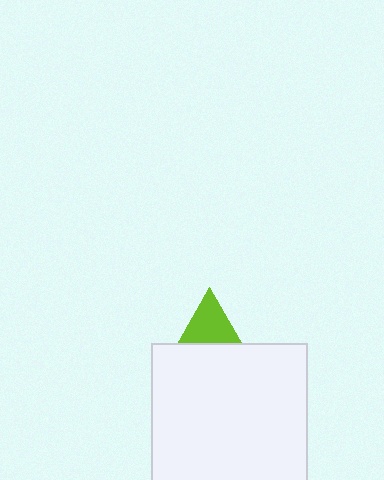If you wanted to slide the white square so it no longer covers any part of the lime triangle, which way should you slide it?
Slide it down — that is the most direct way to separate the two shapes.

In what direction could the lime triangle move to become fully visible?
The lime triangle could move up. That would shift it out from behind the white square entirely.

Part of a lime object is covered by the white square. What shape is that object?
It is a triangle.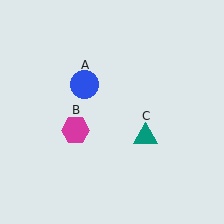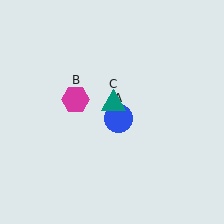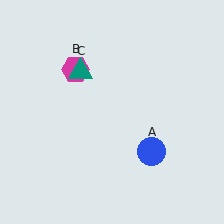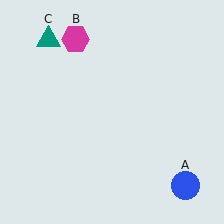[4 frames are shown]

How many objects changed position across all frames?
3 objects changed position: blue circle (object A), magenta hexagon (object B), teal triangle (object C).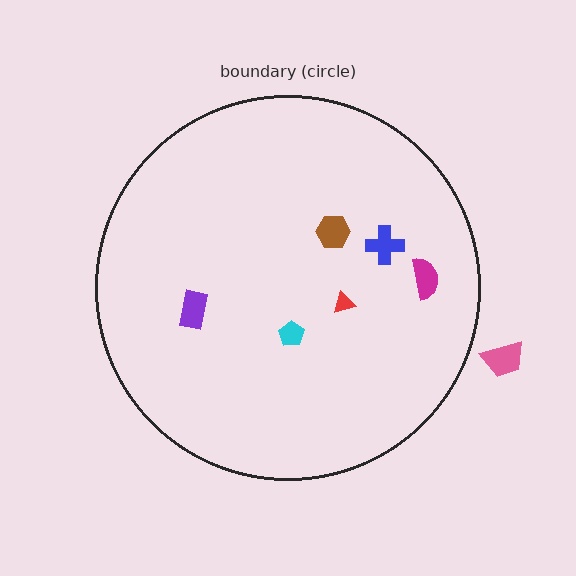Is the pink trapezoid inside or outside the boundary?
Outside.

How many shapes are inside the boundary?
6 inside, 1 outside.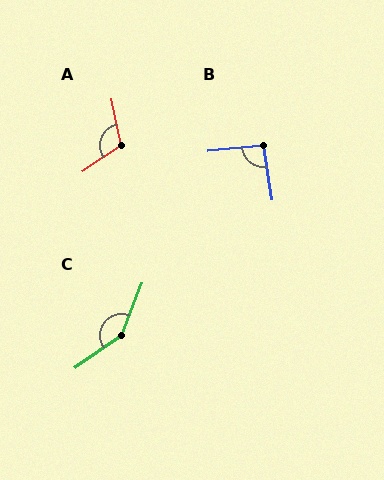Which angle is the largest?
C, at approximately 146 degrees.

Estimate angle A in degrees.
Approximately 111 degrees.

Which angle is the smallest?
B, at approximately 93 degrees.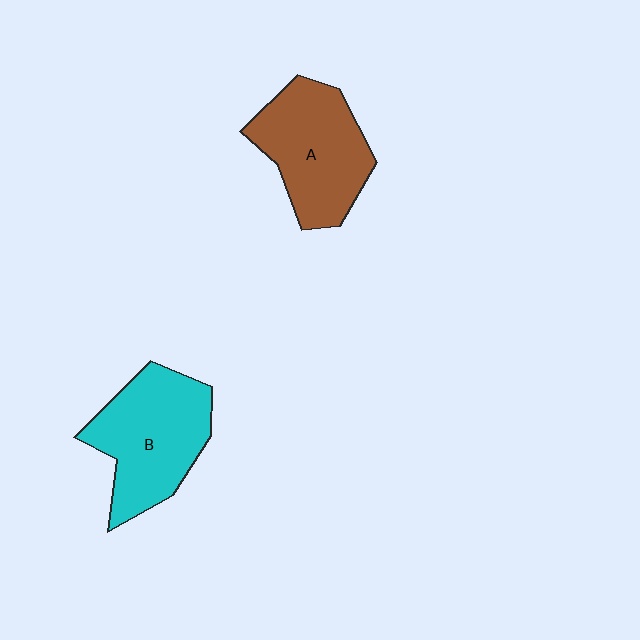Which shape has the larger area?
Shape B (cyan).